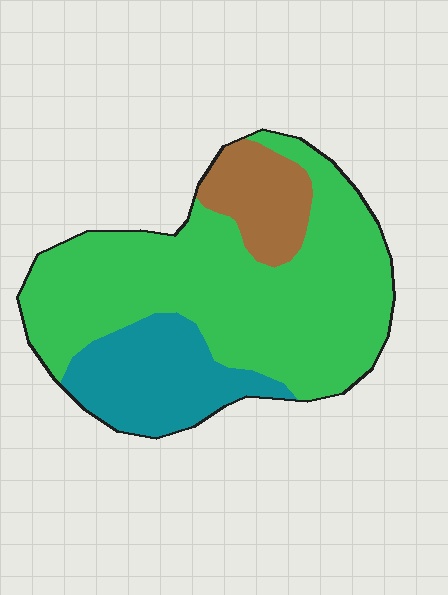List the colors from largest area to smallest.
From largest to smallest: green, teal, brown.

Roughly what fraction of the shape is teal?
Teal covers around 20% of the shape.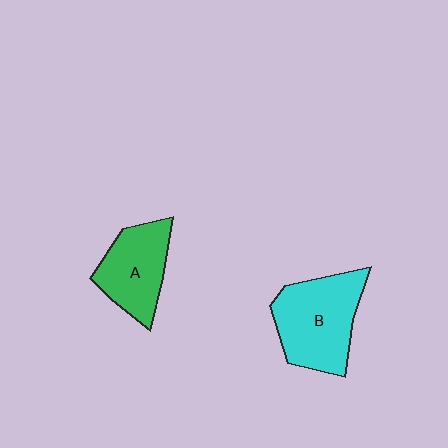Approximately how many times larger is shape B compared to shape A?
Approximately 1.3 times.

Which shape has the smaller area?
Shape A (green).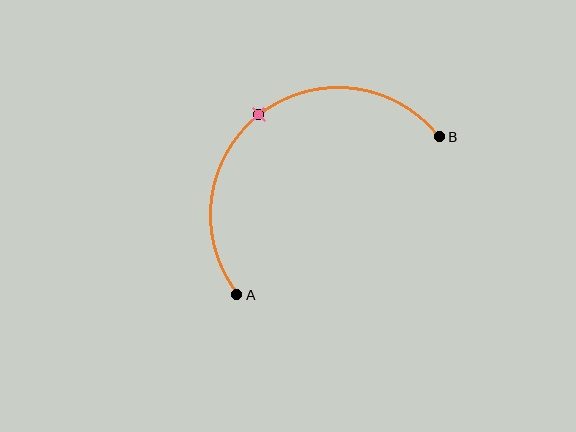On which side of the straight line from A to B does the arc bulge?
The arc bulges above and to the left of the straight line connecting A and B.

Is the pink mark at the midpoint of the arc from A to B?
Yes. The pink mark lies on the arc at equal arc-length from both A and B — it is the arc midpoint.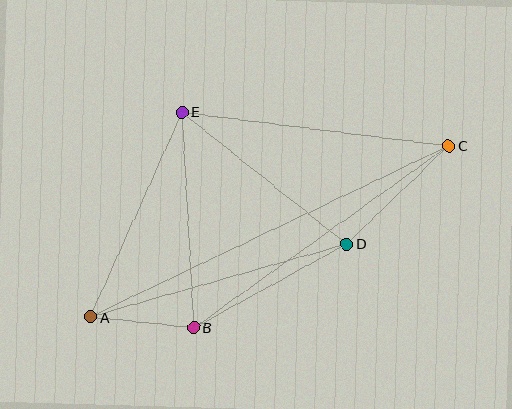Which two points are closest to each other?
Points A and B are closest to each other.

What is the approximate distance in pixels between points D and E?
The distance between D and E is approximately 211 pixels.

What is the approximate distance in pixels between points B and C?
The distance between B and C is approximately 313 pixels.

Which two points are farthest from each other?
Points A and C are farthest from each other.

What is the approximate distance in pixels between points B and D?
The distance between B and D is approximately 174 pixels.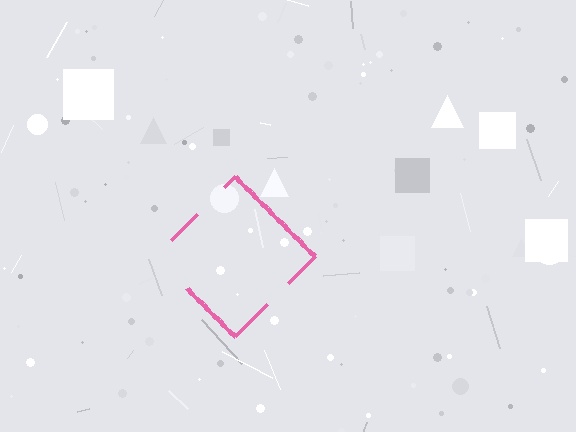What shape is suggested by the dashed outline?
The dashed outline suggests a diamond.